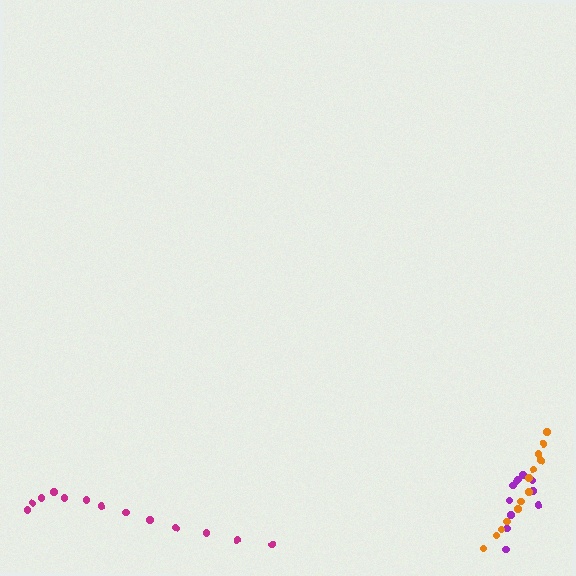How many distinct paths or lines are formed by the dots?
There are 3 distinct paths.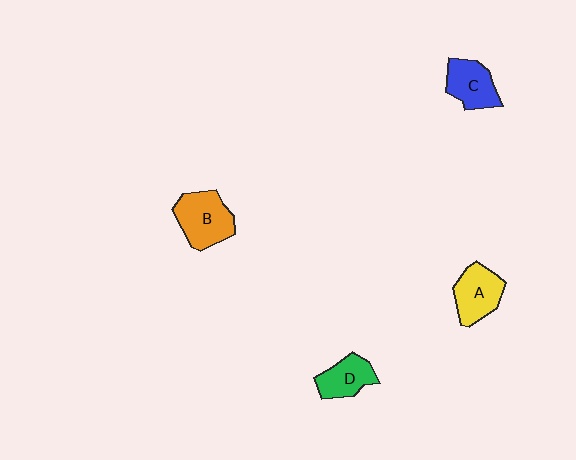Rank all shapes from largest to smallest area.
From largest to smallest: B (orange), A (yellow), C (blue), D (green).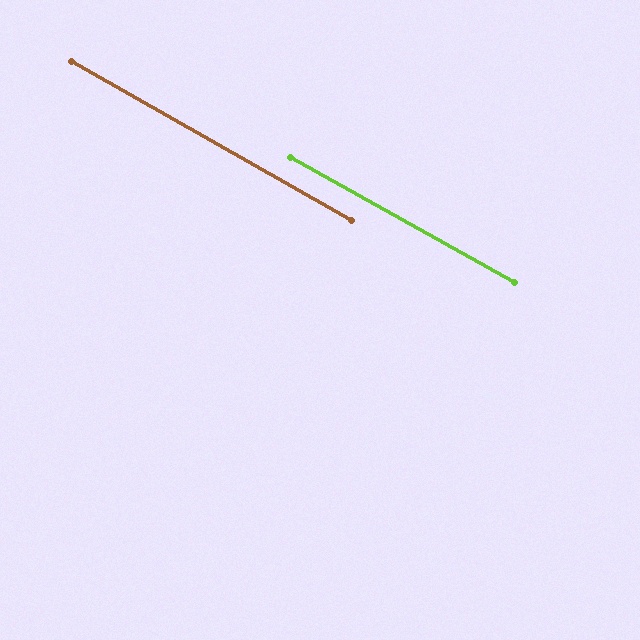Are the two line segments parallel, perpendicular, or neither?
Parallel — their directions differ by only 0.5°.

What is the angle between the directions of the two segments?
Approximately 1 degree.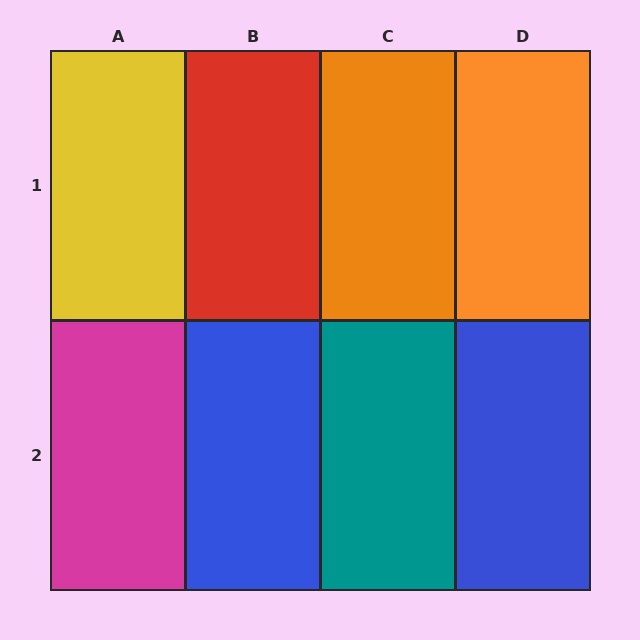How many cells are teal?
1 cell is teal.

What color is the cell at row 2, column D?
Blue.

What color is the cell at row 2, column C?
Teal.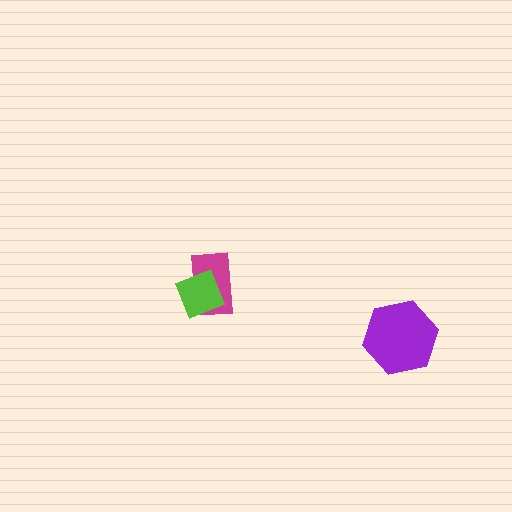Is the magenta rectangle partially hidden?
Yes, it is partially covered by another shape.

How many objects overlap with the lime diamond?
1 object overlaps with the lime diamond.